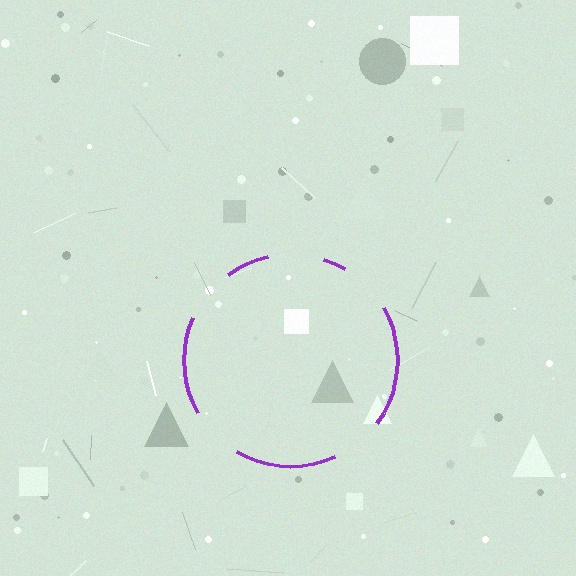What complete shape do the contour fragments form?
The contour fragments form a circle.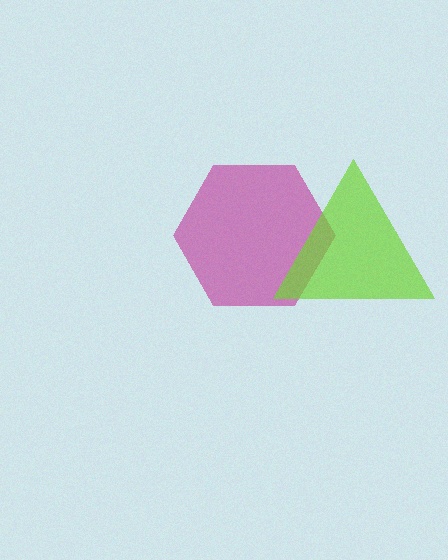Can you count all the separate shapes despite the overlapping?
Yes, there are 2 separate shapes.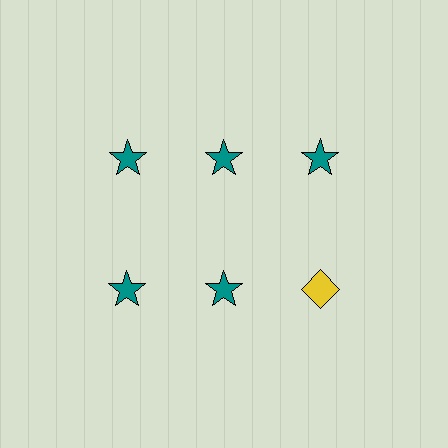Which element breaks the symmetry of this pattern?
The yellow diamond in the second row, center column breaks the symmetry. All other shapes are teal stars.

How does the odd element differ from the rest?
It differs in both color (yellow instead of teal) and shape (diamond instead of star).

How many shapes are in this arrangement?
There are 6 shapes arranged in a grid pattern.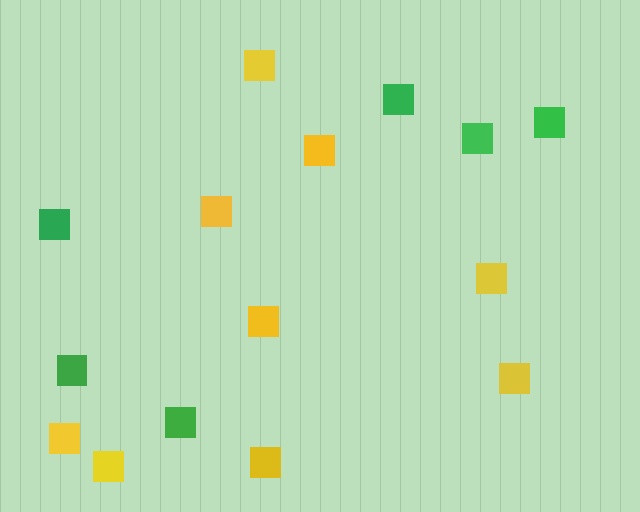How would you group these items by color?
There are 2 groups: one group of green squares (6) and one group of yellow squares (9).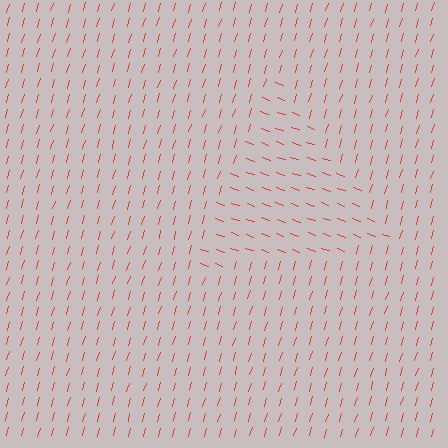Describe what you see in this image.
The image is filled with small red line segments. A triangle region in the image has lines oriented differently from the surrounding lines, creating a visible texture boundary.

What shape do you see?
I see a triangle.